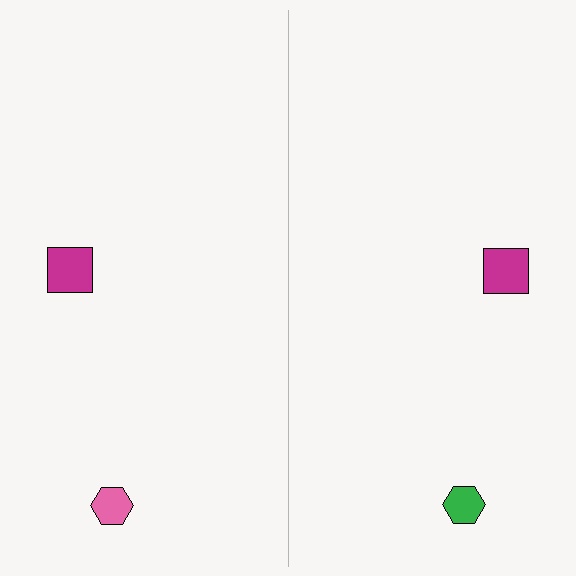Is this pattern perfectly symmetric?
No, the pattern is not perfectly symmetric. The green hexagon on the right side breaks the symmetry — its mirror counterpart is pink.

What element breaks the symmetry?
The green hexagon on the right side breaks the symmetry — its mirror counterpart is pink.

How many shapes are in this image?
There are 4 shapes in this image.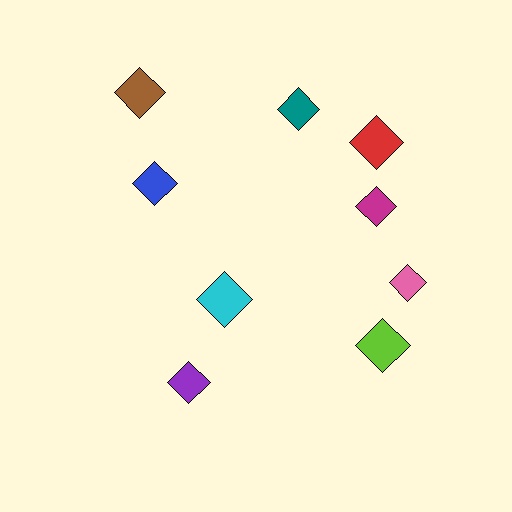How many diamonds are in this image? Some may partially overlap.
There are 9 diamonds.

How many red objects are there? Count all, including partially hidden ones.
There is 1 red object.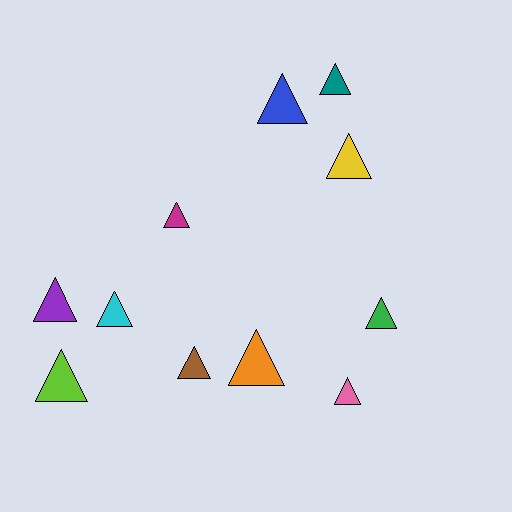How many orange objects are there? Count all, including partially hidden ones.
There is 1 orange object.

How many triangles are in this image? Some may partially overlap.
There are 11 triangles.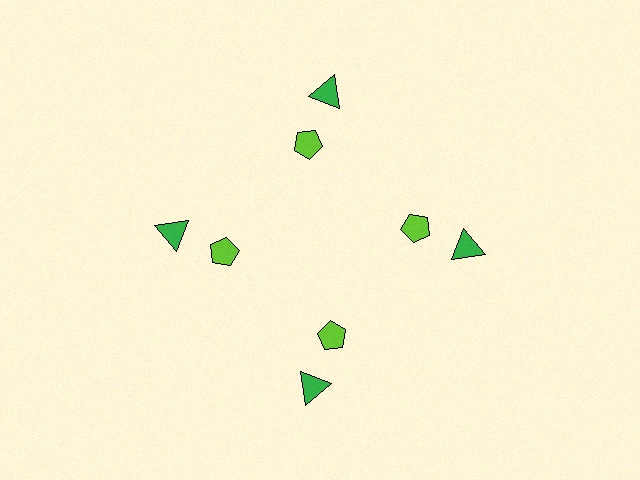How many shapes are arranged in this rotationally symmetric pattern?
There are 8 shapes, arranged in 4 groups of 2.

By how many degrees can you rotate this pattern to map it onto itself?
The pattern maps onto itself every 90 degrees of rotation.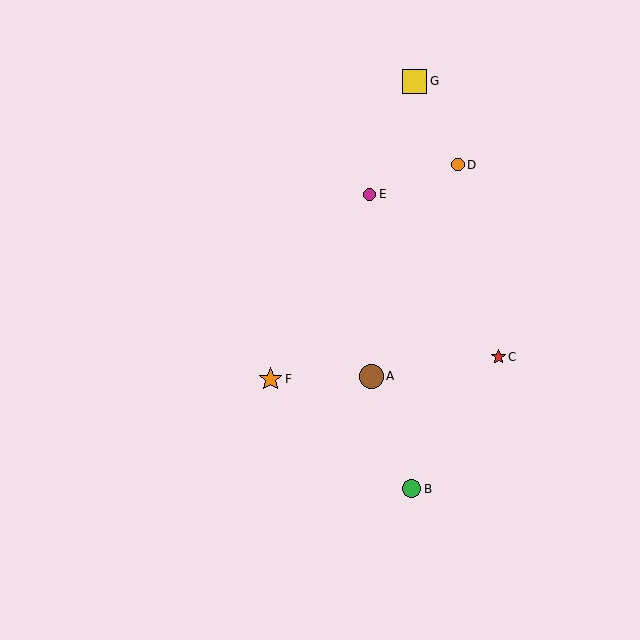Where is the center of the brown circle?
The center of the brown circle is at (371, 376).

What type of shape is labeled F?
Shape F is an orange star.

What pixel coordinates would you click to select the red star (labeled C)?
Click at (499, 357) to select the red star C.